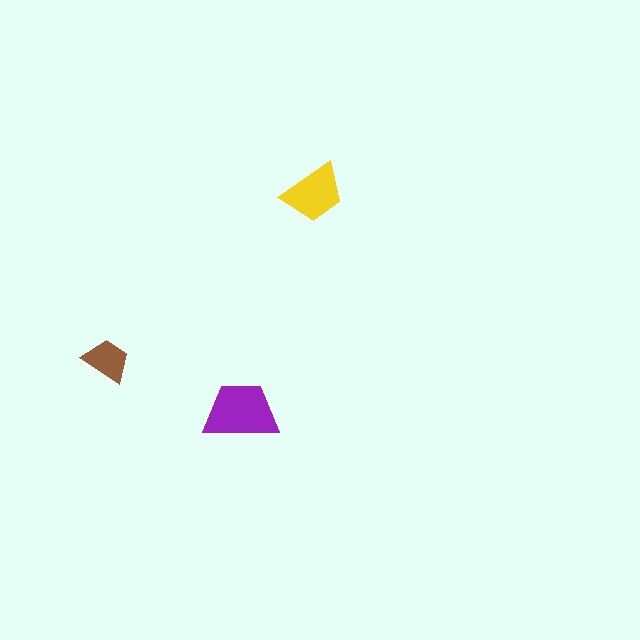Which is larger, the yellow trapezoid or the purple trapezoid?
The purple one.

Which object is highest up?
The yellow trapezoid is topmost.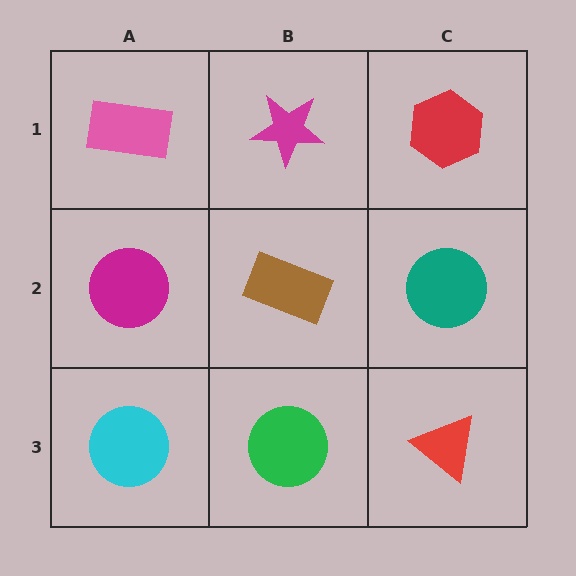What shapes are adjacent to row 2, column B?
A magenta star (row 1, column B), a green circle (row 3, column B), a magenta circle (row 2, column A), a teal circle (row 2, column C).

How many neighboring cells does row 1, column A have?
2.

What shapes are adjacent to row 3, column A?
A magenta circle (row 2, column A), a green circle (row 3, column B).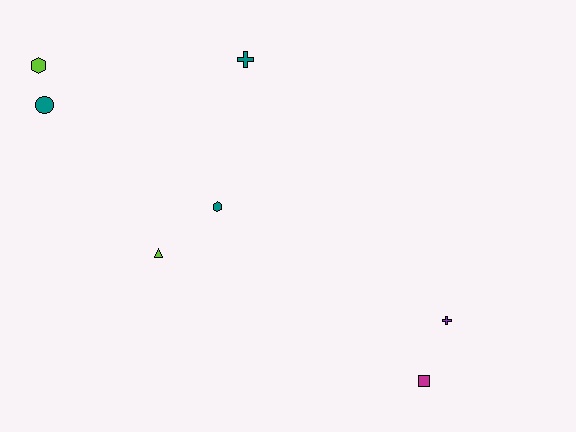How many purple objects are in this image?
There is 1 purple object.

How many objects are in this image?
There are 7 objects.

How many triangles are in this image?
There is 1 triangle.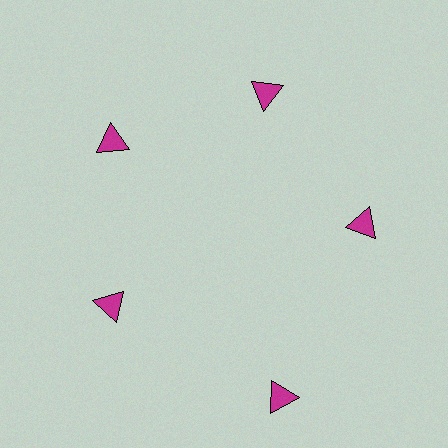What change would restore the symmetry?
The symmetry would be restored by moving it inward, back onto the ring so that all 5 triangles sit at equal angles and equal distance from the center.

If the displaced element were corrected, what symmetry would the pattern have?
It would have 5-fold rotational symmetry — the pattern would map onto itself every 72 degrees.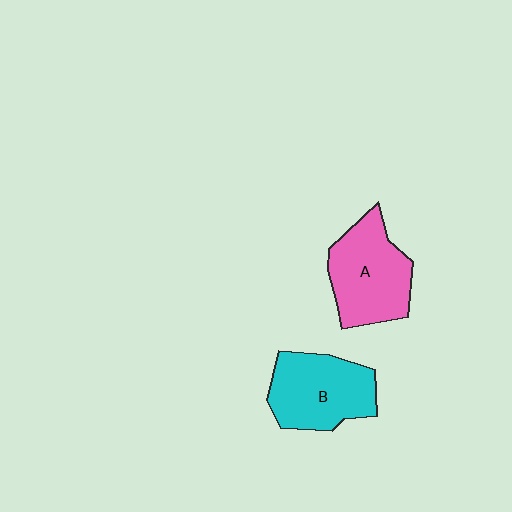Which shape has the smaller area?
Shape B (cyan).